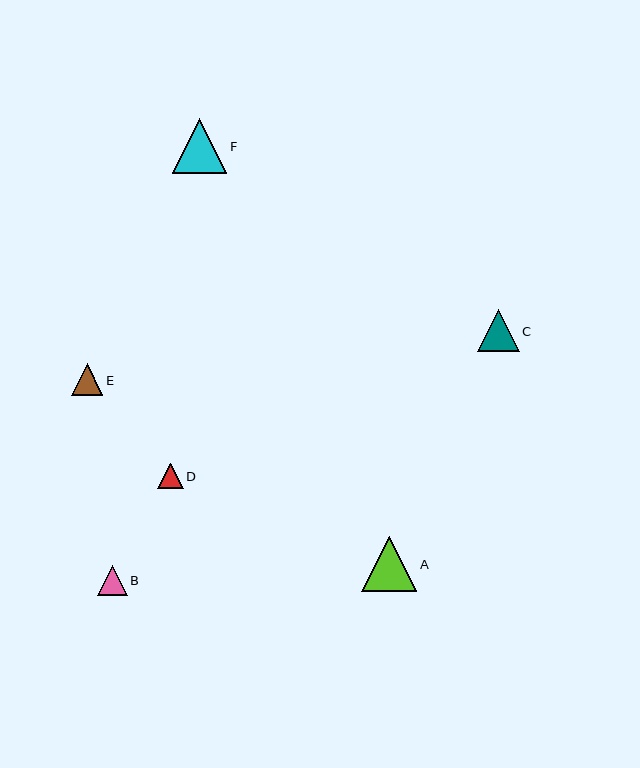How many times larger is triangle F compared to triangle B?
Triangle F is approximately 1.8 times the size of triangle B.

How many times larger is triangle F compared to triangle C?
Triangle F is approximately 1.3 times the size of triangle C.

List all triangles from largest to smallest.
From largest to smallest: A, F, C, E, B, D.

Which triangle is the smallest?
Triangle D is the smallest with a size of approximately 26 pixels.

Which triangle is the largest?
Triangle A is the largest with a size of approximately 55 pixels.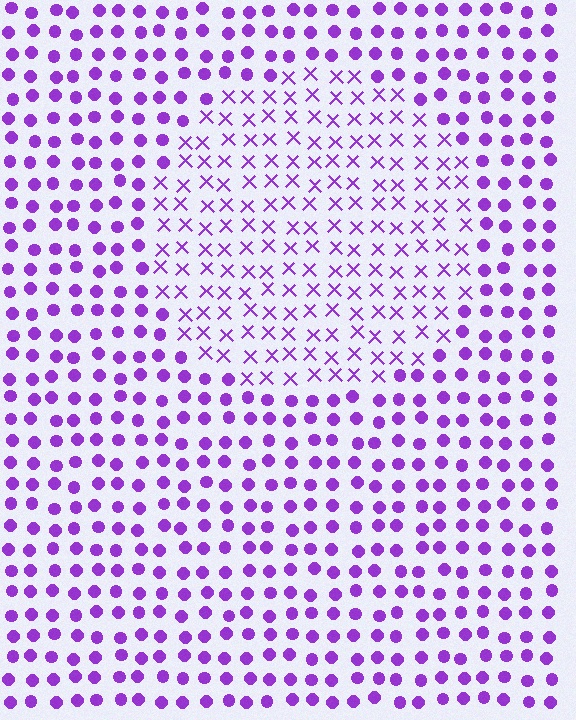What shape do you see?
I see a circle.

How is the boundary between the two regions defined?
The boundary is defined by a change in element shape: X marks inside vs. circles outside. All elements share the same color and spacing.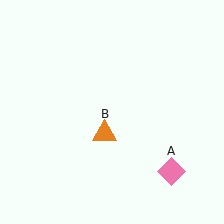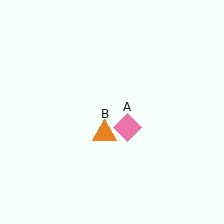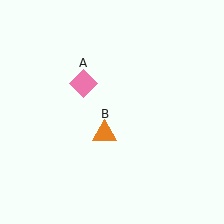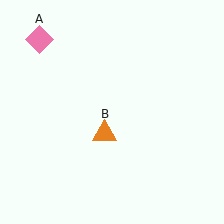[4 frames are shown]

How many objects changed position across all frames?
1 object changed position: pink diamond (object A).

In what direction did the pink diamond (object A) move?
The pink diamond (object A) moved up and to the left.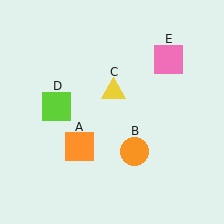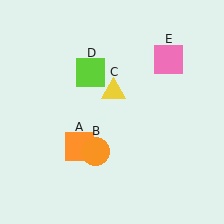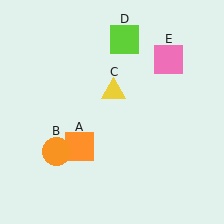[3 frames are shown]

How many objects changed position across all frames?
2 objects changed position: orange circle (object B), lime square (object D).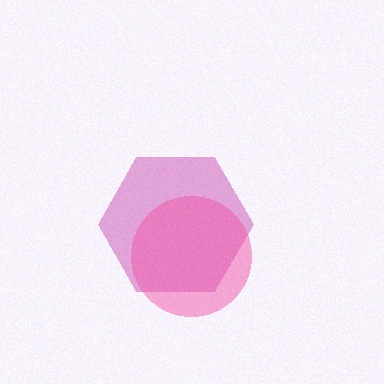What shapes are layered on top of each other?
The layered shapes are: a magenta hexagon, a pink circle.